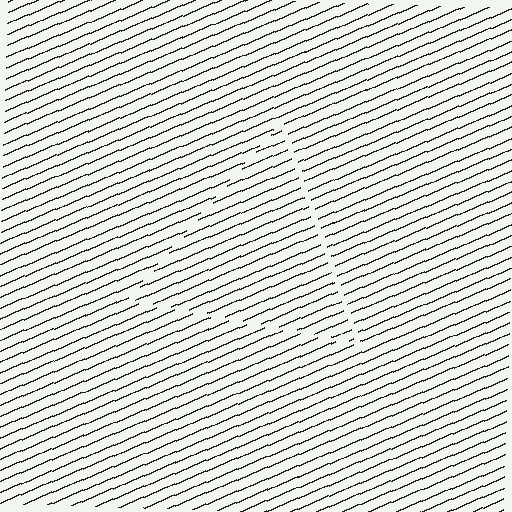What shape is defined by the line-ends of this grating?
An illusory triangle. The interior of the shape contains the same grating, shifted by half a period — the contour is defined by the phase discontinuity where line-ends from the inner and outer gratings abut.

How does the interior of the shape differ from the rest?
The interior of the shape contains the same grating, shifted by half a period — the contour is defined by the phase discontinuity where line-ends from the inner and outer gratings abut.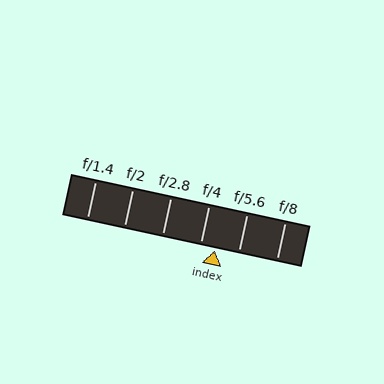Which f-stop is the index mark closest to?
The index mark is closest to f/4.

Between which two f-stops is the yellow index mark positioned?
The index mark is between f/4 and f/5.6.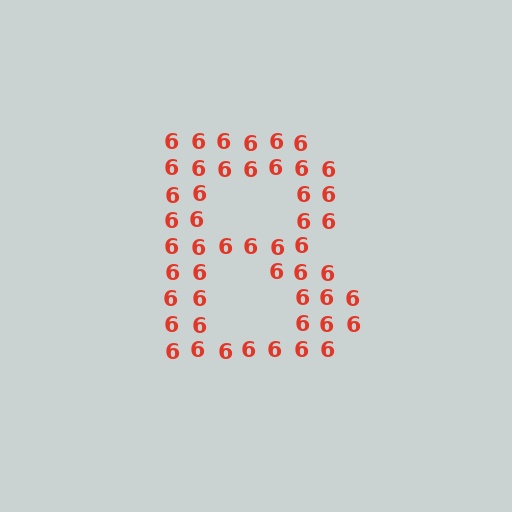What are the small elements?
The small elements are digit 6's.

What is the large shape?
The large shape is the letter B.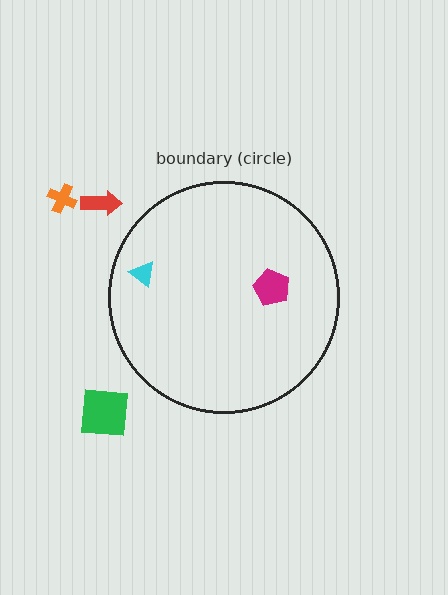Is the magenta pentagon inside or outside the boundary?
Inside.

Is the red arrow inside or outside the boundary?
Outside.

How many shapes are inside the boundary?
2 inside, 3 outside.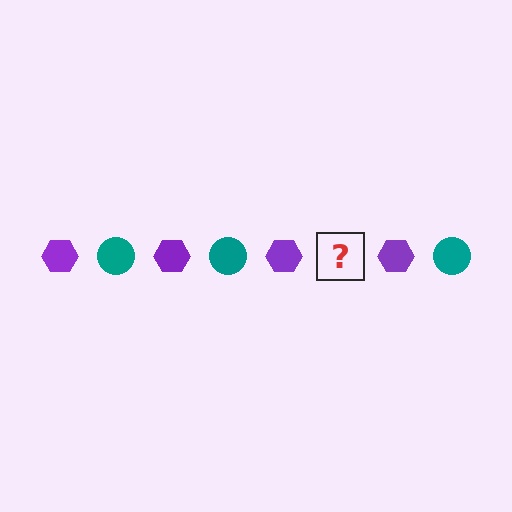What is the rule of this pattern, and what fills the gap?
The rule is that the pattern alternates between purple hexagon and teal circle. The gap should be filled with a teal circle.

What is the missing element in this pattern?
The missing element is a teal circle.